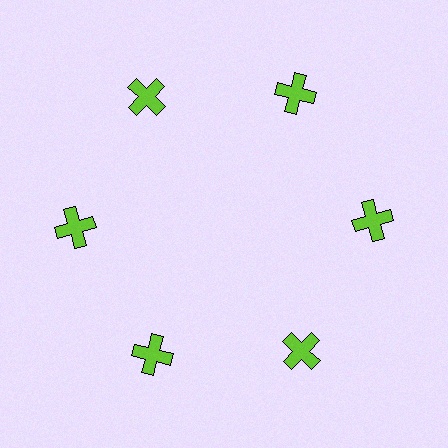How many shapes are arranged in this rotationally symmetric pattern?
There are 6 shapes, arranged in 6 groups of 1.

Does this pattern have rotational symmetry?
Yes, this pattern has 6-fold rotational symmetry. It looks the same after rotating 60 degrees around the center.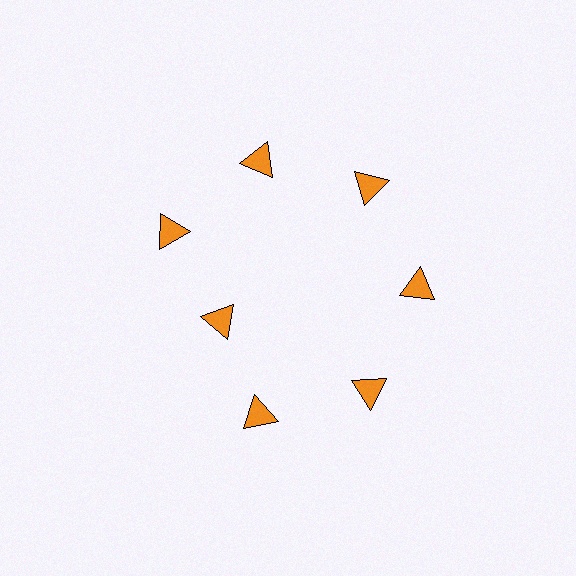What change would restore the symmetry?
The symmetry would be restored by moving it outward, back onto the ring so that all 7 triangles sit at equal angles and equal distance from the center.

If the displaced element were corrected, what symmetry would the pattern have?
It would have 7-fold rotational symmetry — the pattern would map onto itself every 51 degrees.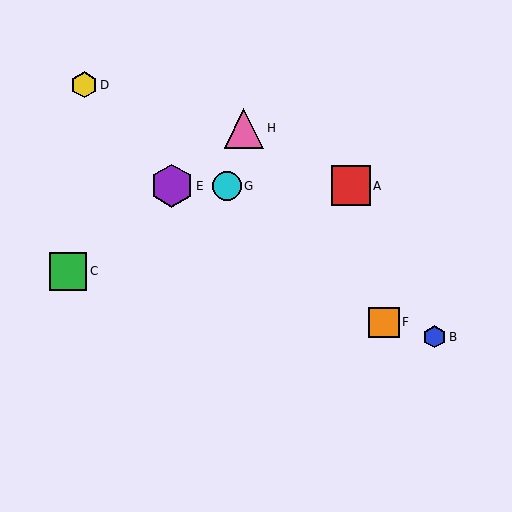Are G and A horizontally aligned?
Yes, both are at y≈186.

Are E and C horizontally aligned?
No, E is at y≈186 and C is at y≈271.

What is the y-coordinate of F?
Object F is at y≈322.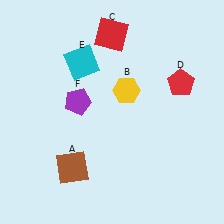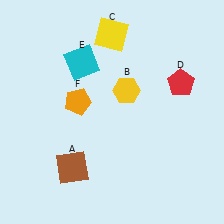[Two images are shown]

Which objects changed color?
C changed from red to yellow. F changed from purple to orange.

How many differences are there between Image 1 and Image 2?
There are 2 differences between the two images.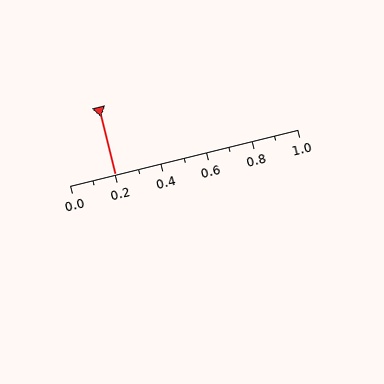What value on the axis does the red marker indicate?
The marker indicates approximately 0.2.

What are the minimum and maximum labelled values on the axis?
The axis runs from 0.0 to 1.0.